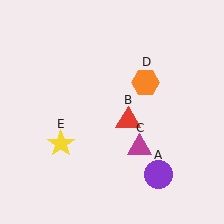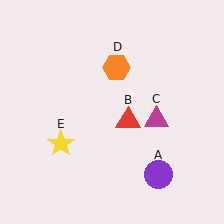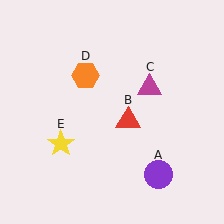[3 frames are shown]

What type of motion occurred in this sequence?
The magenta triangle (object C), orange hexagon (object D) rotated counterclockwise around the center of the scene.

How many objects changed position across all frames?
2 objects changed position: magenta triangle (object C), orange hexagon (object D).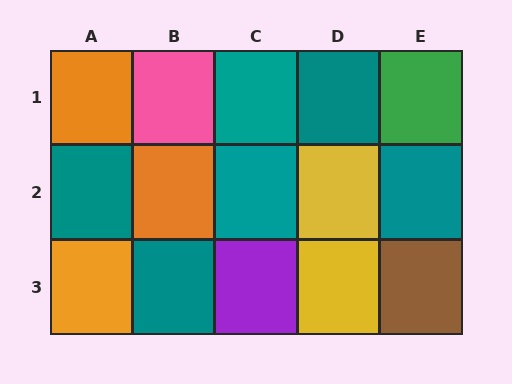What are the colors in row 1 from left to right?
Orange, pink, teal, teal, green.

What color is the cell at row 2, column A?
Teal.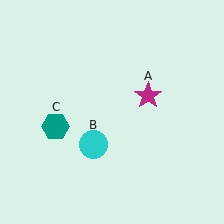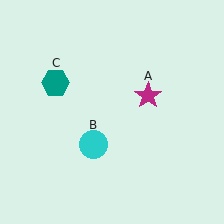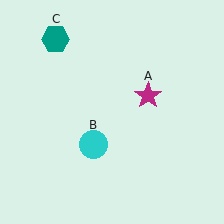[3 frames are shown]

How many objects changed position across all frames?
1 object changed position: teal hexagon (object C).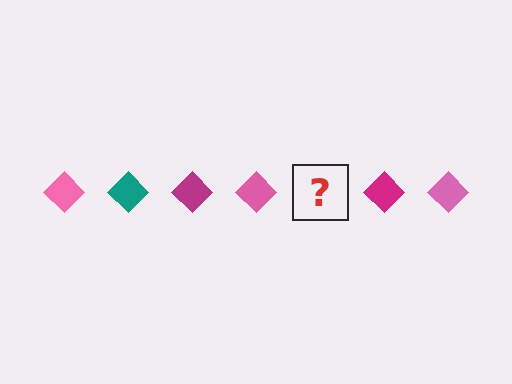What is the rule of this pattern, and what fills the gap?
The rule is that the pattern cycles through pink, teal, magenta diamonds. The gap should be filled with a teal diamond.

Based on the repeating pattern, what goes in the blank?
The blank should be a teal diamond.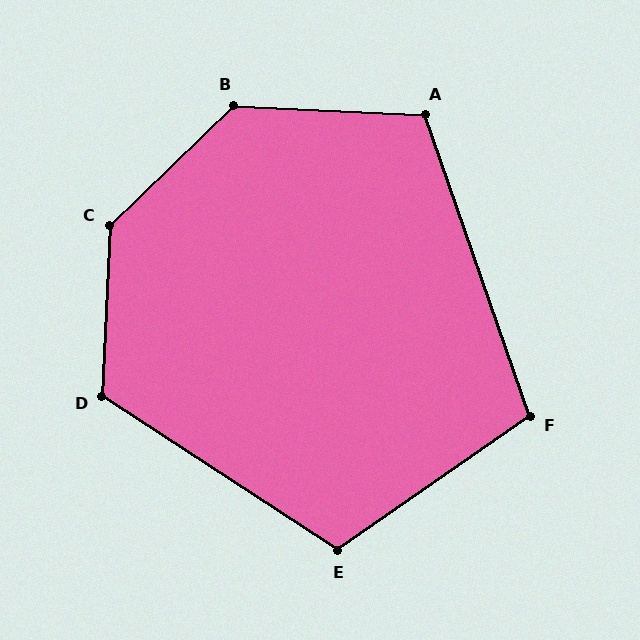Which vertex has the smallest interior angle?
F, at approximately 106 degrees.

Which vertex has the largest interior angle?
C, at approximately 136 degrees.